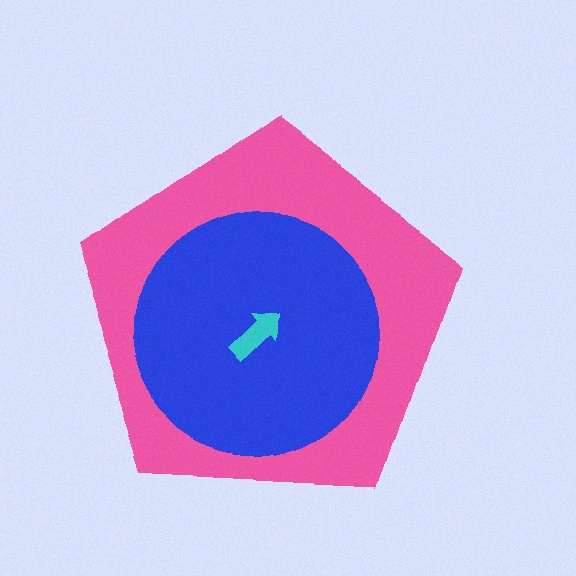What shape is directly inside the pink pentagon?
The blue circle.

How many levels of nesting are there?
3.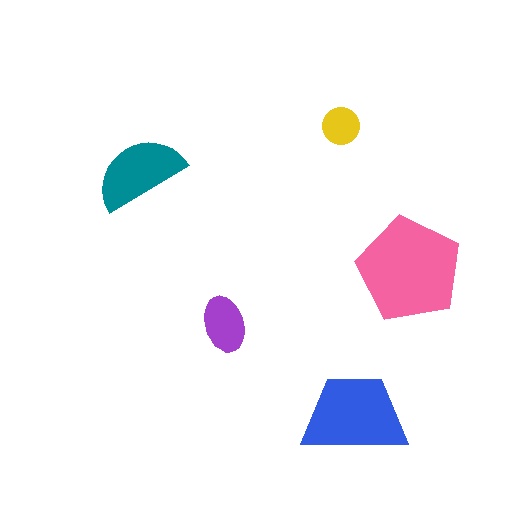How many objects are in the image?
There are 5 objects in the image.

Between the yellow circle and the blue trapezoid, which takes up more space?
The blue trapezoid.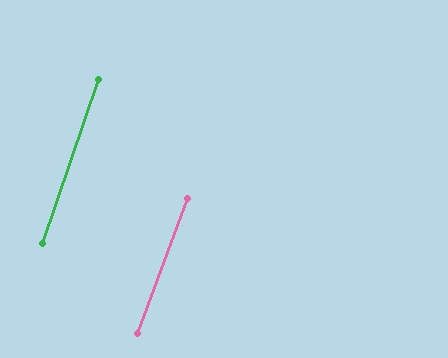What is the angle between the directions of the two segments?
Approximately 1 degree.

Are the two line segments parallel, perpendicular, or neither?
Parallel — their directions differ by only 1.3°.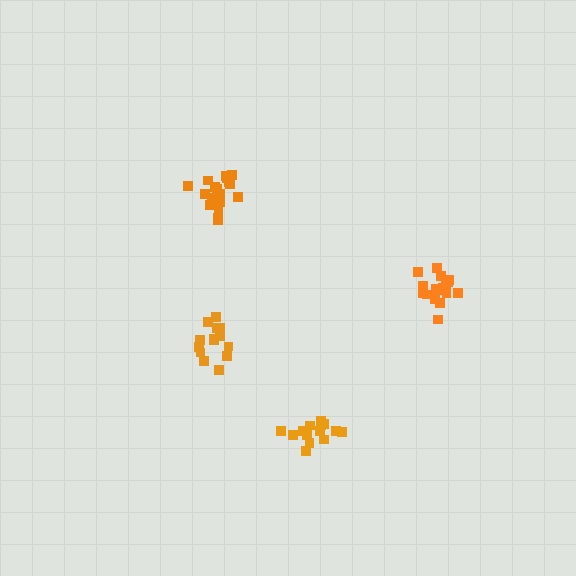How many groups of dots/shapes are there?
There are 4 groups.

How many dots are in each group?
Group 1: 18 dots, Group 2: 18 dots, Group 3: 15 dots, Group 4: 15 dots (66 total).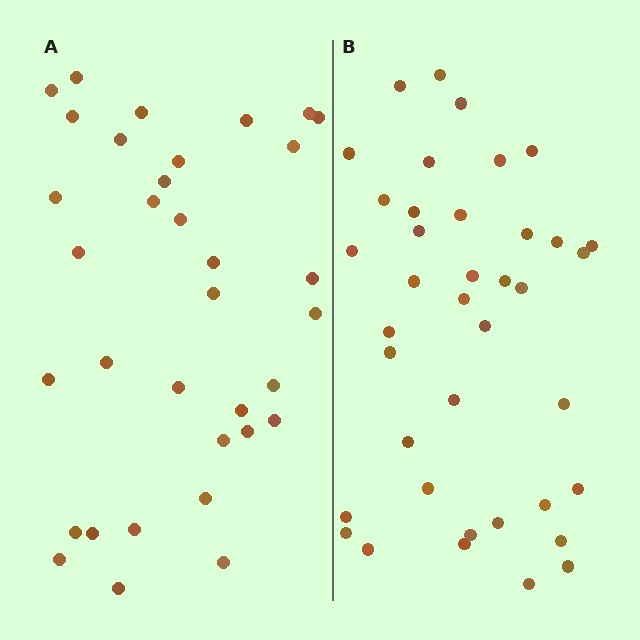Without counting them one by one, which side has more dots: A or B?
Region B (the right region) has more dots.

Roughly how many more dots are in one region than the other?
Region B has about 5 more dots than region A.